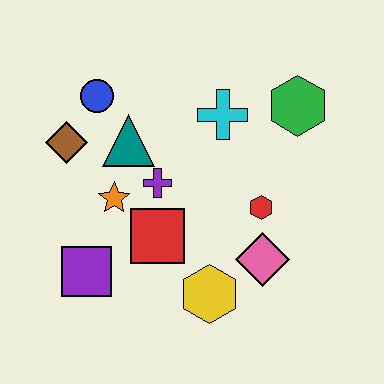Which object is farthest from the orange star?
The green hexagon is farthest from the orange star.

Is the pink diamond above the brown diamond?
No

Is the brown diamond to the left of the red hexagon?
Yes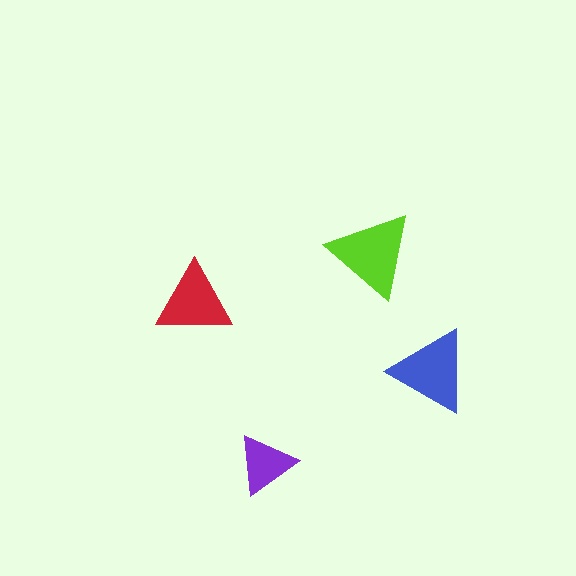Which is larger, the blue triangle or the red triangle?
The blue one.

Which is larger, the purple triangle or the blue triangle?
The blue one.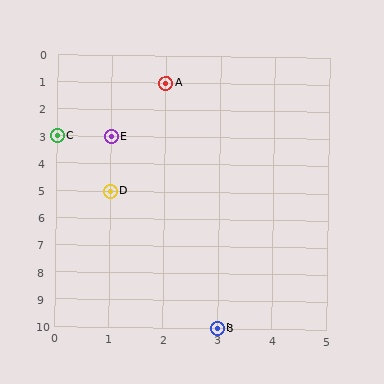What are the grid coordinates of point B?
Point B is at grid coordinates (3, 10).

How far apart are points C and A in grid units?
Points C and A are 2 columns and 2 rows apart (about 2.8 grid units diagonally).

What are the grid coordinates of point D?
Point D is at grid coordinates (1, 5).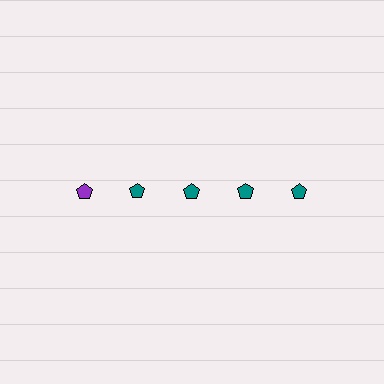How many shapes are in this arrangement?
There are 5 shapes arranged in a grid pattern.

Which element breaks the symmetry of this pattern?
The purple pentagon in the top row, leftmost column breaks the symmetry. All other shapes are teal pentagons.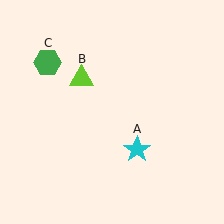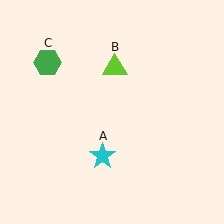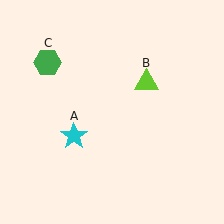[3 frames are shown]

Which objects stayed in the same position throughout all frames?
Green hexagon (object C) remained stationary.